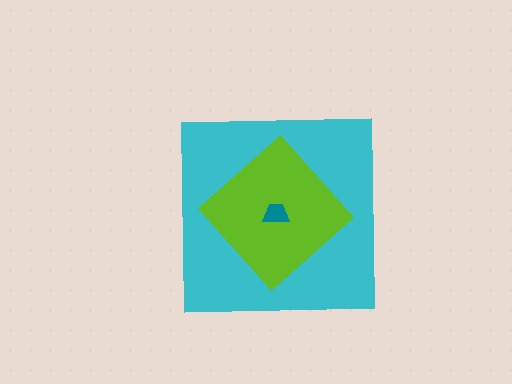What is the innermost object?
The teal trapezoid.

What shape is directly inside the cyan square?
The lime diamond.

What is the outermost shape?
The cyan square.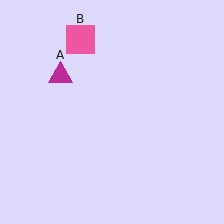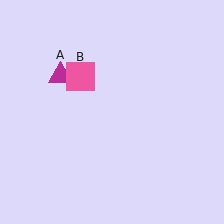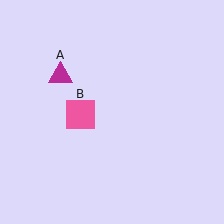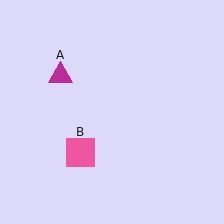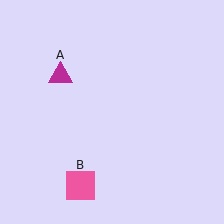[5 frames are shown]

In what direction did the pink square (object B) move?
The pink square (object B) moved down.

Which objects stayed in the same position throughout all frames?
Magenta triangle (object A) remained stationary.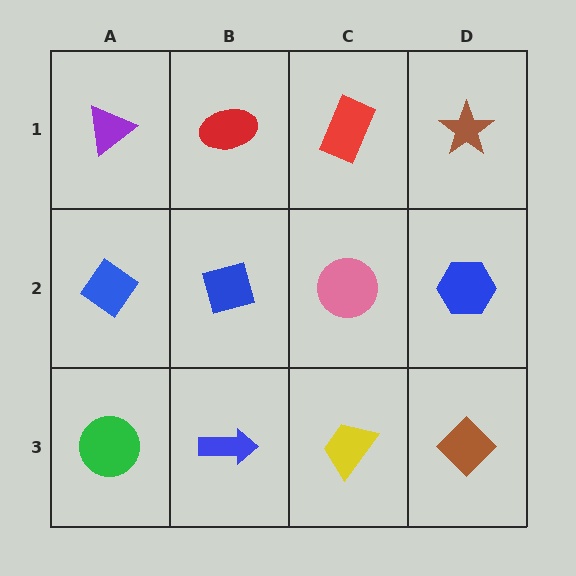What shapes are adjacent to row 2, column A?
A purple triangle (row 1, column A), a green circle (row 3, column A), a blue diamond (row 2, column B).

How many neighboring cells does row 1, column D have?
2.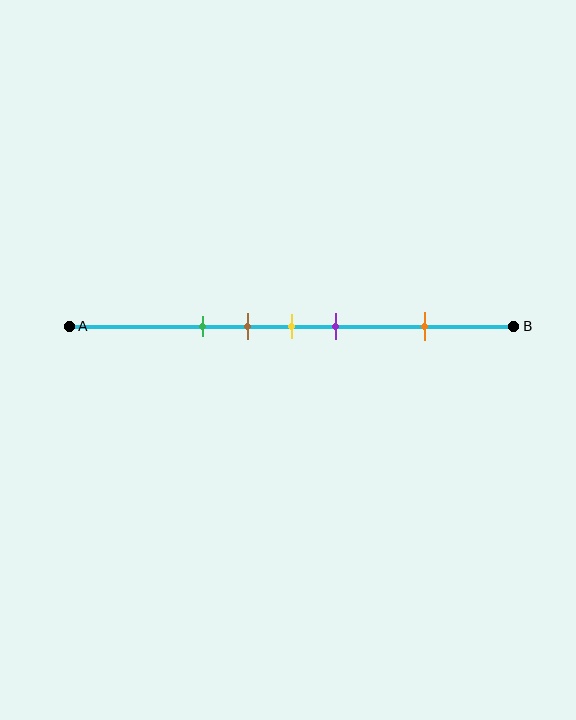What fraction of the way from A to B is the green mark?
The green mark is approximately 30% (0.3) of the way from A to B.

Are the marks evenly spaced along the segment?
No, the marks are not evenly spaced.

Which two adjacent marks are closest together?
The brown and yellow marks are the closest adjacent pair.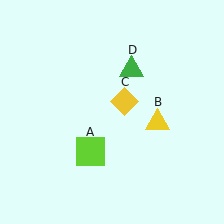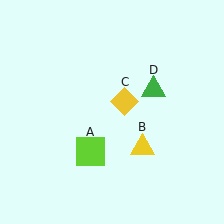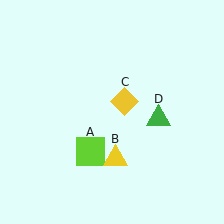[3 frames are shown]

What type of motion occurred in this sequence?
The yellow triangle (object B), green triangle (object D) rotated clockwise around the center of the scene.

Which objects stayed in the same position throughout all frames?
Lime square (object A) and yellow diamond (object C) remained stationary.